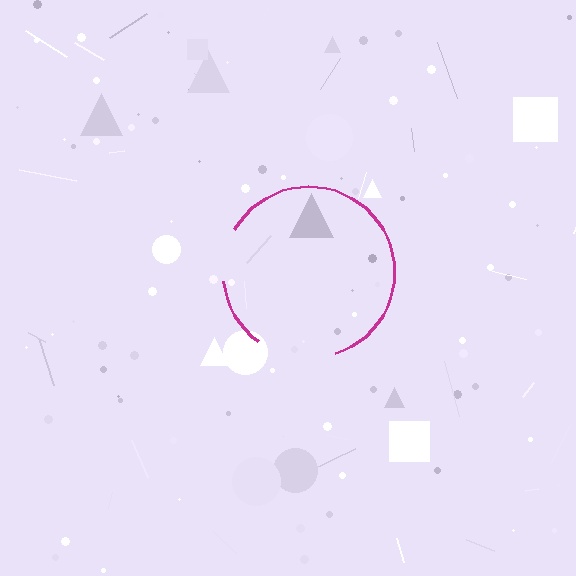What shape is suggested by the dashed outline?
The dashed outline suggests a circle.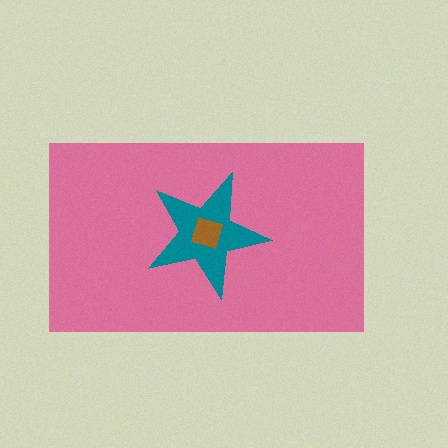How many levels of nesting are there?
3.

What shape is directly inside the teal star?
The brown square.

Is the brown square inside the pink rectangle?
Yes.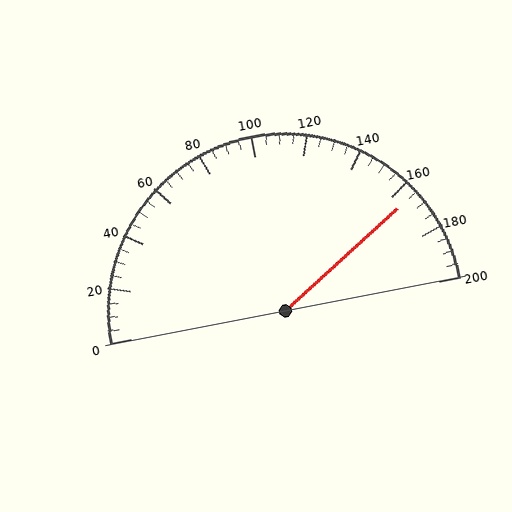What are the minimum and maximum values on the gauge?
The gauge ranges from 0 to 200.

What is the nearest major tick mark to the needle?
The nearest major tick mark is 160.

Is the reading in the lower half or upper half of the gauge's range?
The reading is in the upper half of the range (0 to 200).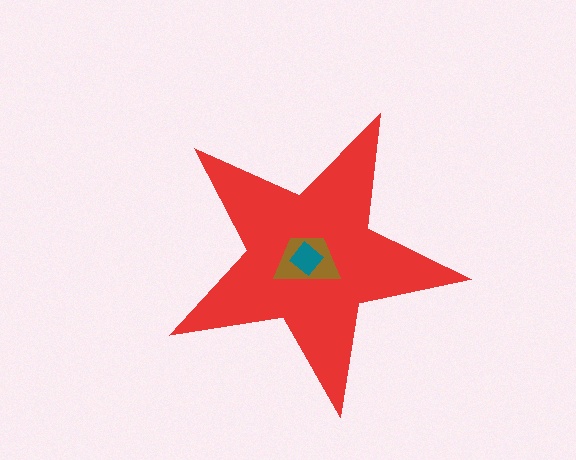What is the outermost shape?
The red star.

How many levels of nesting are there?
3.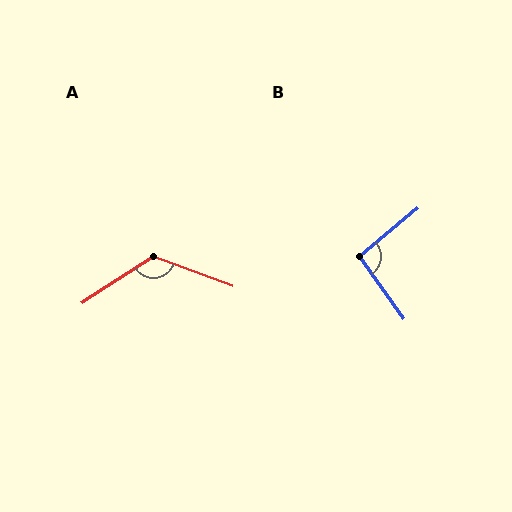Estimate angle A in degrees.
Approximately 127 degrees.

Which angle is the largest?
A, at approximately 127 degrees.